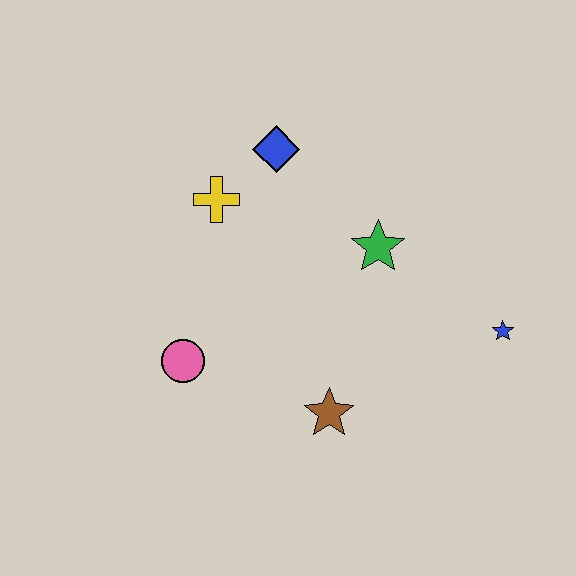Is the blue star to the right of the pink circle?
Yes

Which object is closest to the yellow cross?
The blue diamond is closest to the yellow cross.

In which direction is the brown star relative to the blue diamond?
The brown star is below the blue diamond.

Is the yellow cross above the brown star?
Yes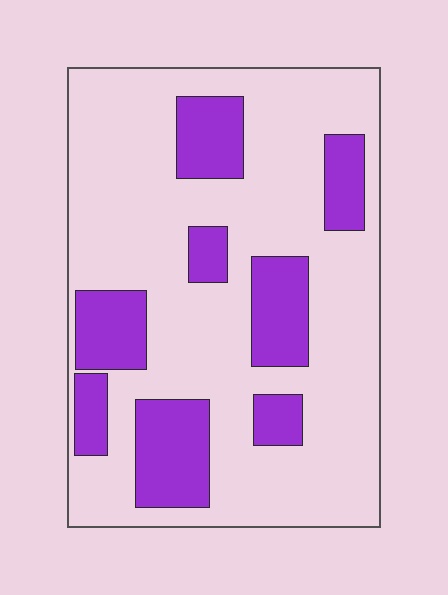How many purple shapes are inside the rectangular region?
8.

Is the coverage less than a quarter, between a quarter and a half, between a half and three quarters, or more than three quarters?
Between a quarter and a half.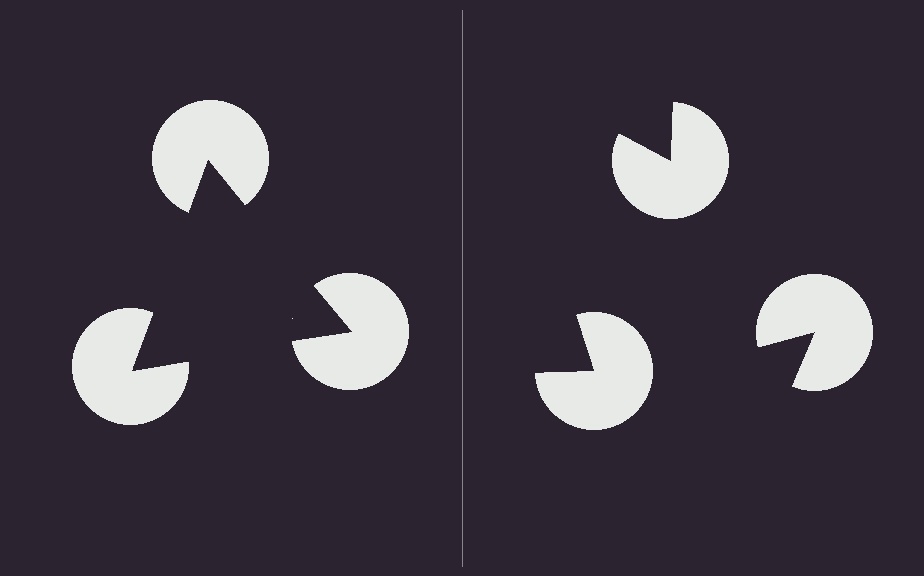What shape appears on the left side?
An illusory triangle.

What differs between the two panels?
The pac-man discs are positioned identically on both sides; only the wedge orientations differ. On the left they align to a triangle; on the right they are misaligned.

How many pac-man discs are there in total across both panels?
6 — 3 on each side.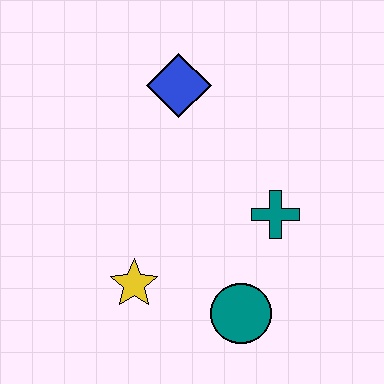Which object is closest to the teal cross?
The teal circle is closest to the teal cross.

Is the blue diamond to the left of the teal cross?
Yes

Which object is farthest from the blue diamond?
The teal circle is farthest from the blue diamond.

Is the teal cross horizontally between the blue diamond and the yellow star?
No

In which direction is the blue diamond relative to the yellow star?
The blue diamond is above the yellow star.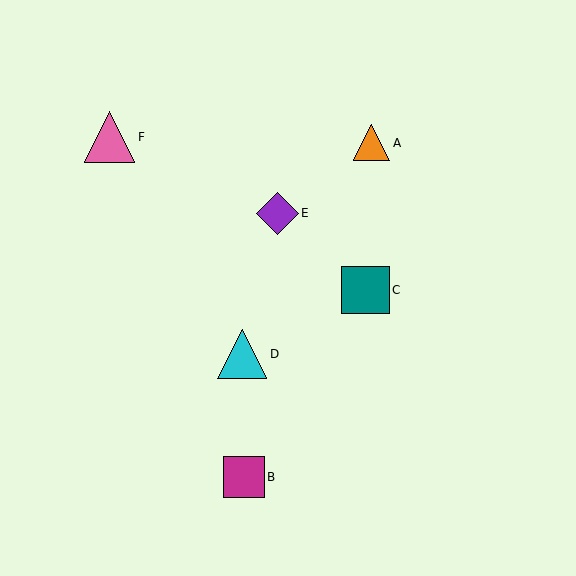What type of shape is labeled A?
Shape A is an orange triangle.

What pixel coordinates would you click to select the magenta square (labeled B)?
Click at (244, 477) to select the magenta square B.